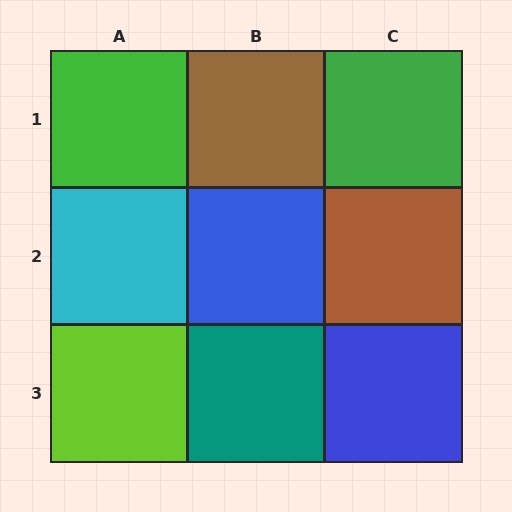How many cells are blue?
2 cells are blue.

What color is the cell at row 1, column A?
Green.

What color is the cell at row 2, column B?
Blue.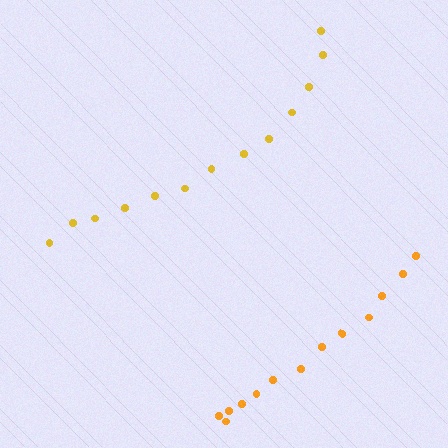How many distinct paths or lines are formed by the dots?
There are 2 distinct paths.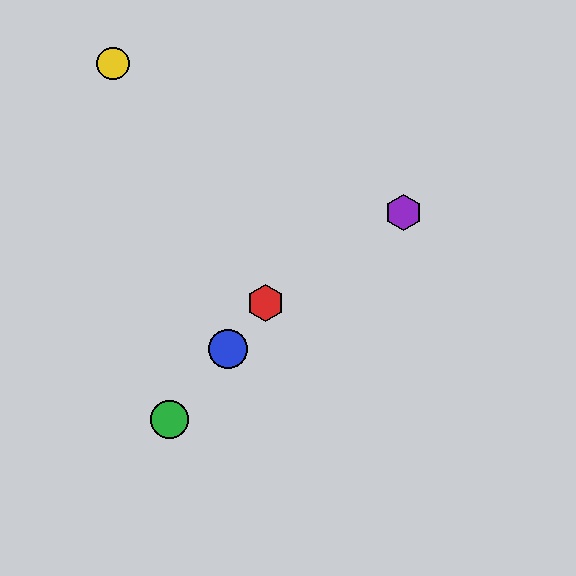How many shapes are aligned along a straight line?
3 shapes (the red hexagon, the blue circle, the green circle) are aligned along a straight line.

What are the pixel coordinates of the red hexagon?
The red hexagon is at (266, 303).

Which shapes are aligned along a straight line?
The red hexagon, the blue circle, the green circle are aligned along a straight line.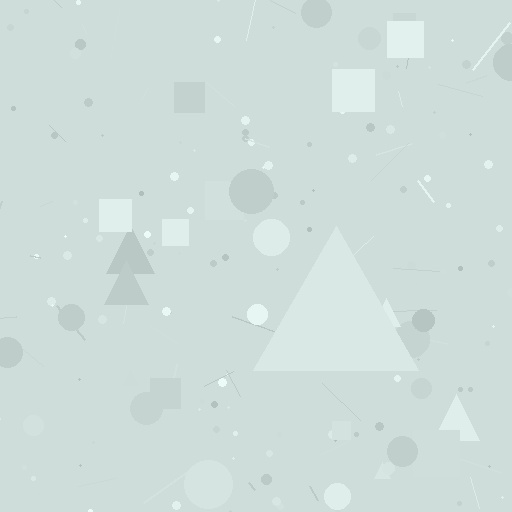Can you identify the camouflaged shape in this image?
The camouflaged shape is a triangle.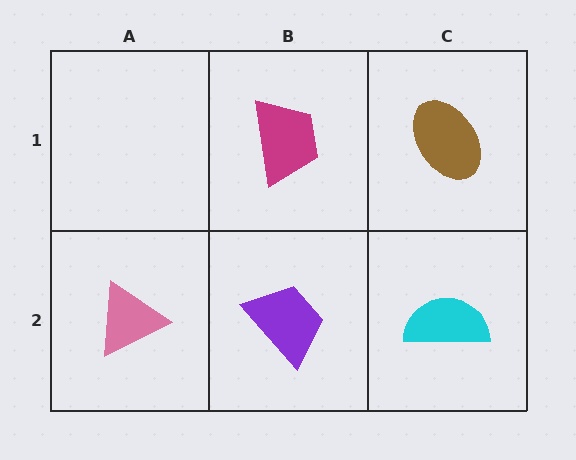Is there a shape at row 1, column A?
No, that cell is empty.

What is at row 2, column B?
A purple trapezoid.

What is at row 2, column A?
A pink triangle.